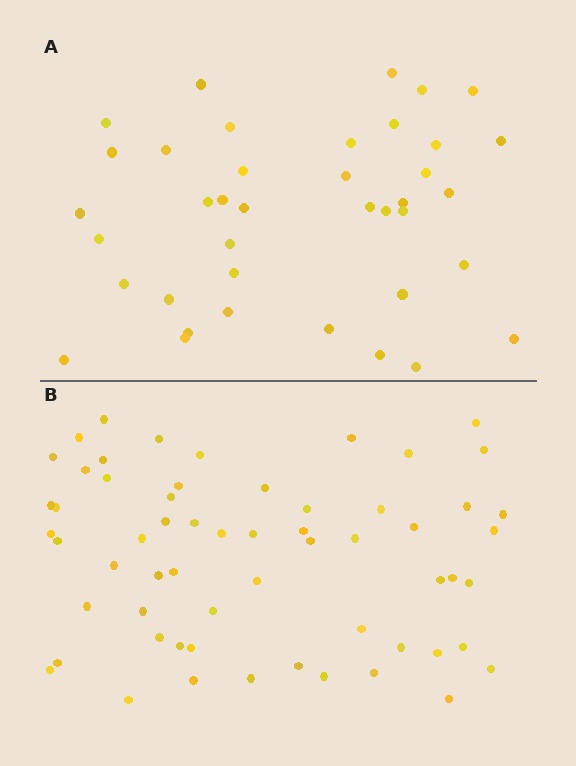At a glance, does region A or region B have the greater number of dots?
Region B (the bottom region) has more dots.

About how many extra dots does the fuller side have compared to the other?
Region B has approximately 20 more dots than region A.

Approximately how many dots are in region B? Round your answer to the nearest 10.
About 60 dots.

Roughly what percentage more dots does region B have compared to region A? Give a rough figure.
About 55% more.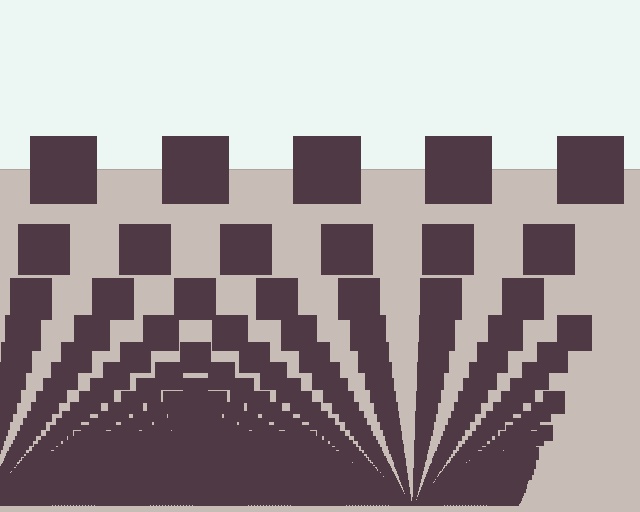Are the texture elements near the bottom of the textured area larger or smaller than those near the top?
Smaller. The gradient is inverted — elements near the bottom are smaller and denser.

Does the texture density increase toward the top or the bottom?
Density increases toward the bottom.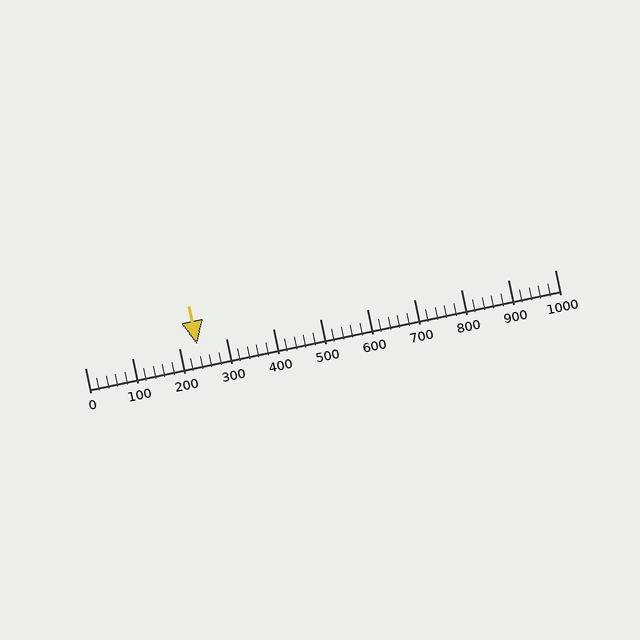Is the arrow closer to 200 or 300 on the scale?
The arrow is closer to 200.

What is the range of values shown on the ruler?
The ruler shows values from 0 to 1000.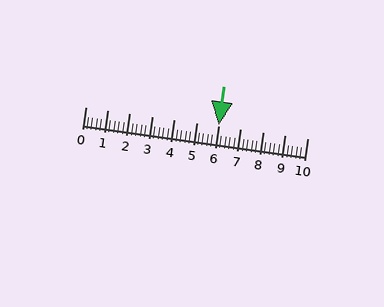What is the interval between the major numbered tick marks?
The major tick marks are spaced 1 units apart.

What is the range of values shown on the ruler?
The ruler shows values from 0 to 10.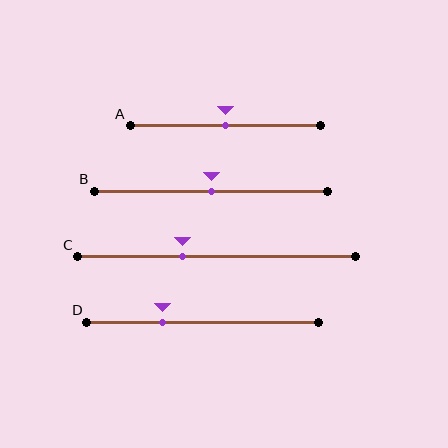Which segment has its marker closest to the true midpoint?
Segment A has its marker closest to the true midpoint.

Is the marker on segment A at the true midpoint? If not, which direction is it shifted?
Yes, the marker on segment A is at the true midpoint.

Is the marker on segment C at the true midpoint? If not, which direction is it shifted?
No, the marker on segment C is shifted to the left by about 12% of the segment length.